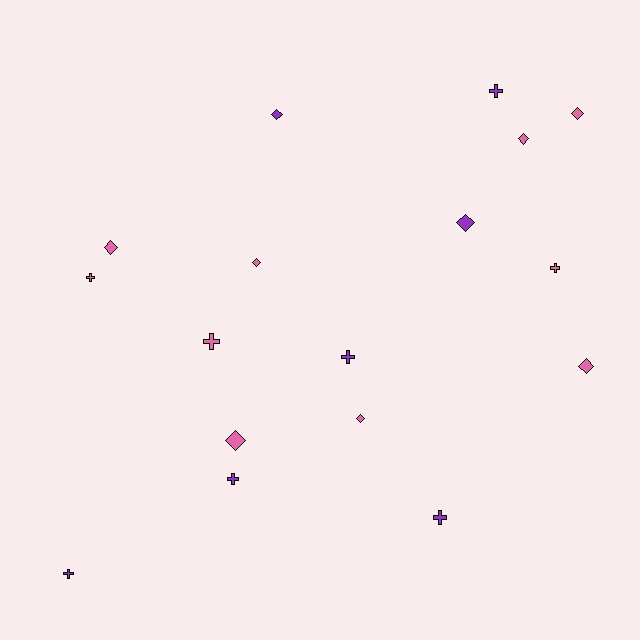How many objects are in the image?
There are 17 objects.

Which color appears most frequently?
Pink, with 10 objects.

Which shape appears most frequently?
Diamond, with 9 objects.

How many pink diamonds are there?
There are 7 pink diamonds.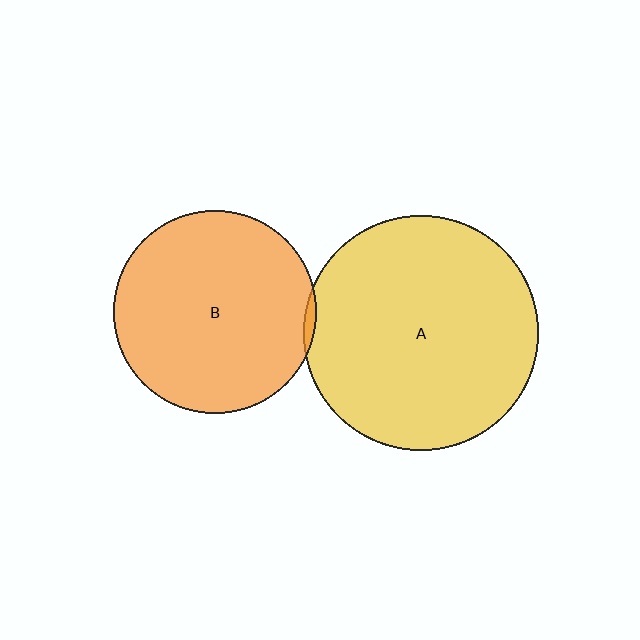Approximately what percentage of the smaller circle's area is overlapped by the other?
Approximately 5%.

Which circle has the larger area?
Circle A (yellow).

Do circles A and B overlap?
Yes.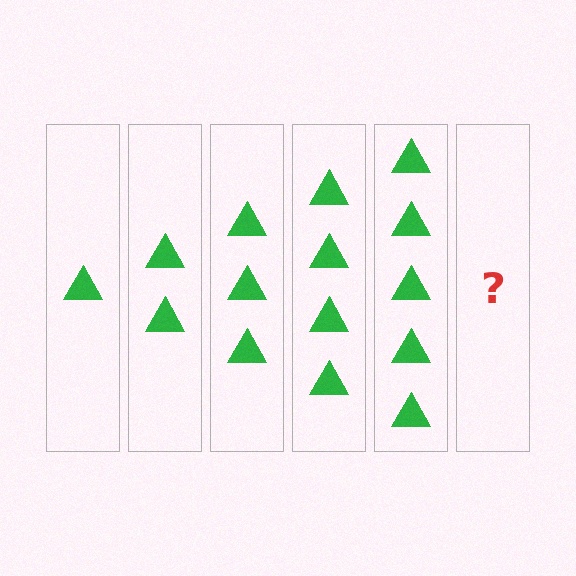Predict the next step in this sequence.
The next step is 6 triangles.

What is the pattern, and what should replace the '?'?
The pattern is that each step adds one more triangle. The '?' should be 6 triangles.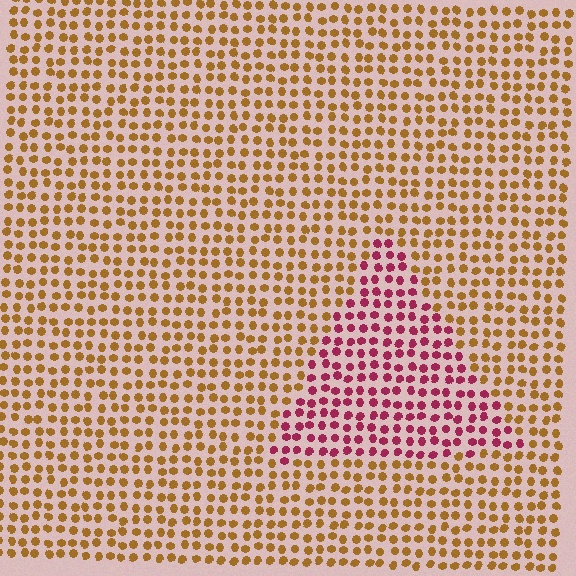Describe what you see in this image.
The image is filled with small brown elements in a uniform arrangement. A triangle-shaped region is visible where the elements are tinted to a slightly different hue, forming a subtle color boundary.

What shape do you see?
I see a triangle.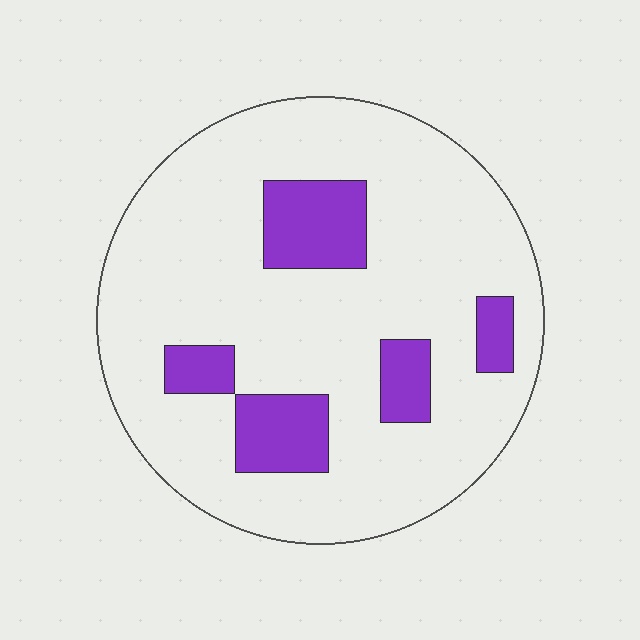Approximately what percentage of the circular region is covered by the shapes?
Approximately 15%.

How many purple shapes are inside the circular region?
5.